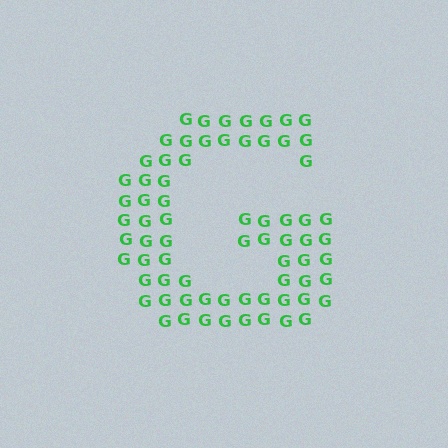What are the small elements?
The small elements are letter G's.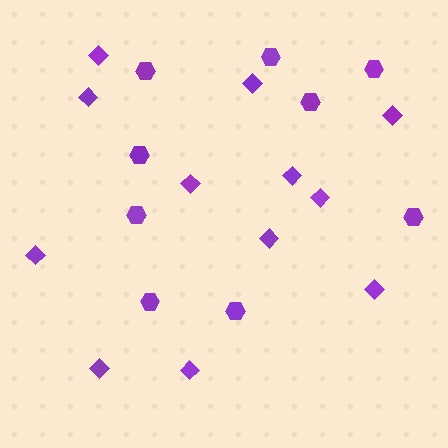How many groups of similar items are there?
There are 2 groups: one group of hexagons (9) and one group of diamonds (12).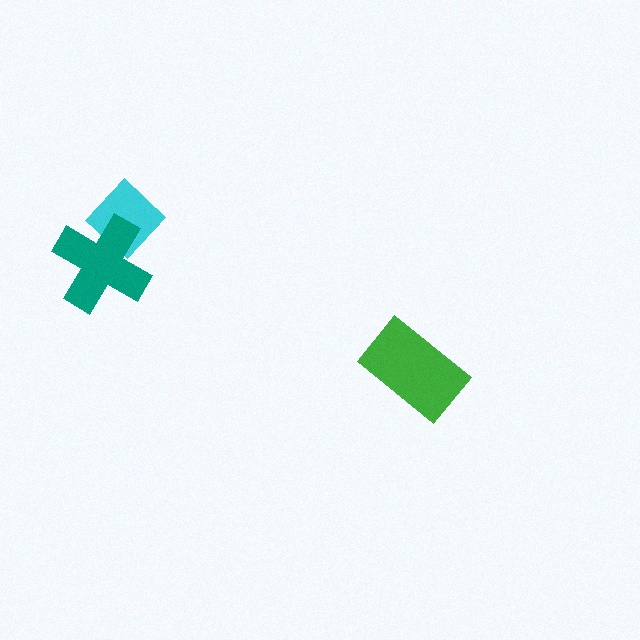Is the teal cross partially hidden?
No, no other shape covers it.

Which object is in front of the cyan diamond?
The teal cross is in front of the cyan diamond.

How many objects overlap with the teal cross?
1 object overlaps with the teal cross.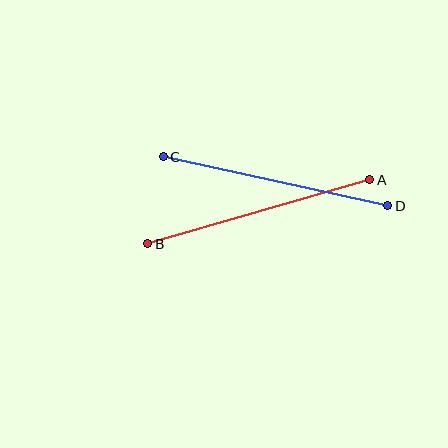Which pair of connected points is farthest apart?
Points A and B are farthest apart.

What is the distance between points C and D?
The distance is approximately 229 pixels.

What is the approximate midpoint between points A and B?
The midpoint is at approximately (259, 212) pixels.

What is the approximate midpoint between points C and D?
The midpoint is at approximately (276, 181) pixels.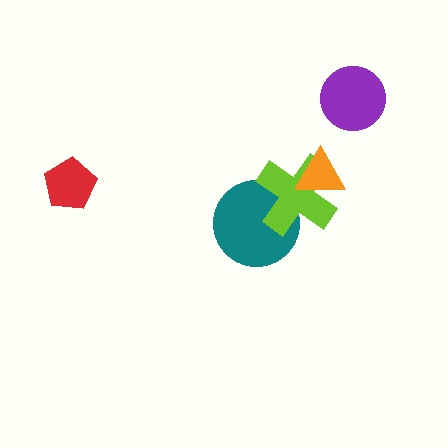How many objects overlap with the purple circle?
0 objects overlap with the purple circle.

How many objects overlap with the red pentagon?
0 objects overlap with the red pentagon.